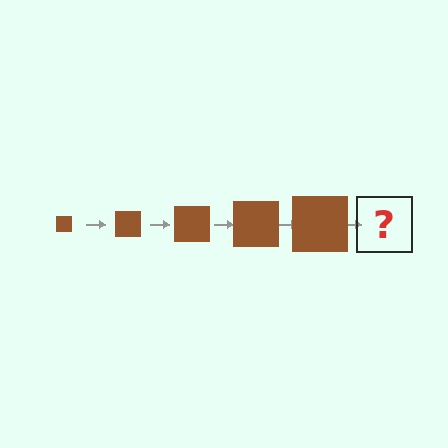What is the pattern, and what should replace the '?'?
The pattern is that the square gets progressively larger each step. The '?' should be a brown square, larger than the previous one.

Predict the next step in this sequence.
The next step is a brown square, larger than the previous one.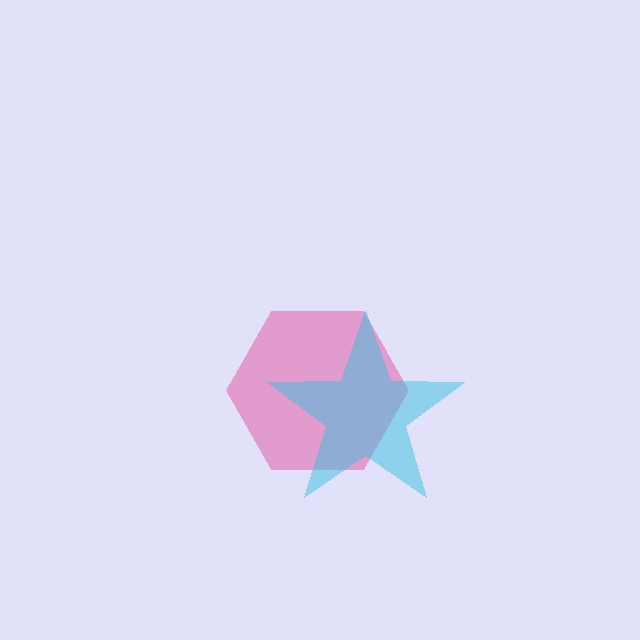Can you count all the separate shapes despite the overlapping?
Yes, there are 2 separate shapes.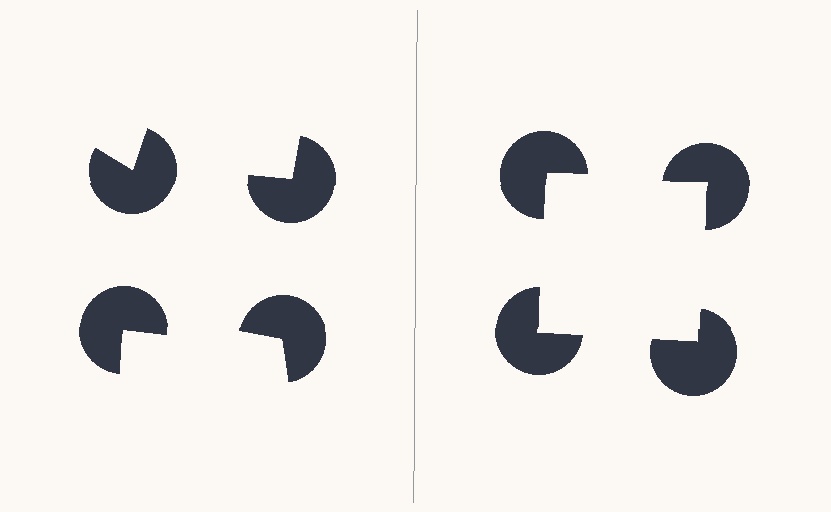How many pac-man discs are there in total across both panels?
8 — 4 on each side.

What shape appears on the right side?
An illusory square.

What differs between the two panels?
The pac-man discs are positioned identically on both sides; only the wedge orientations differ. On the right they align to a square; on the left they are misaligned.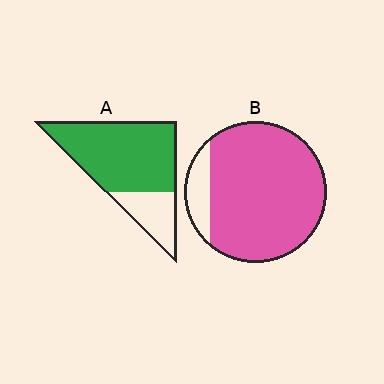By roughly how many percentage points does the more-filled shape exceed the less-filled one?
By roughly 15 percentage points (B over A).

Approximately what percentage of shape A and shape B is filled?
A is approximately 75% and B is approximately 90%.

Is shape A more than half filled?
Yes.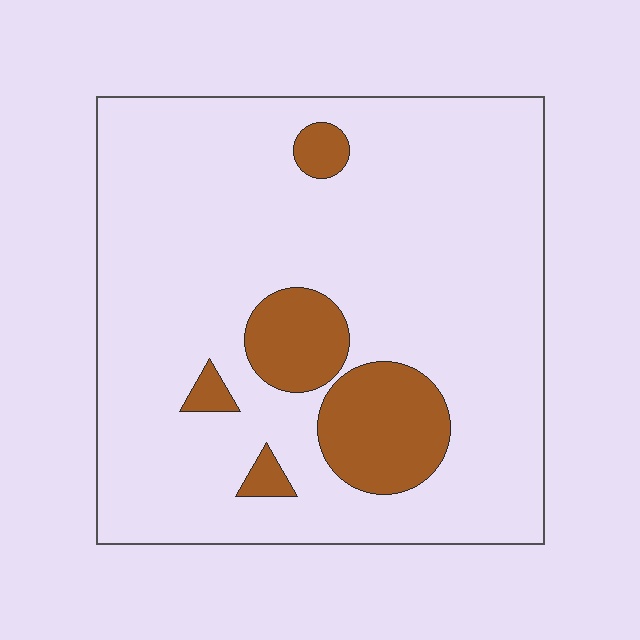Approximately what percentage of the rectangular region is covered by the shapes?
Approximately 15%.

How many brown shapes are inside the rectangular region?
5.